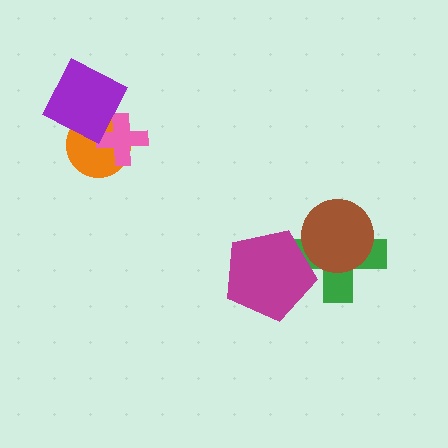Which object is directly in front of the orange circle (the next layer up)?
The pink cross is directly in front of the orange circle.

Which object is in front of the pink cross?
The purple diamond is in front of the pink cross.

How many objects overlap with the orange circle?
2 objects overlap with the orange circle.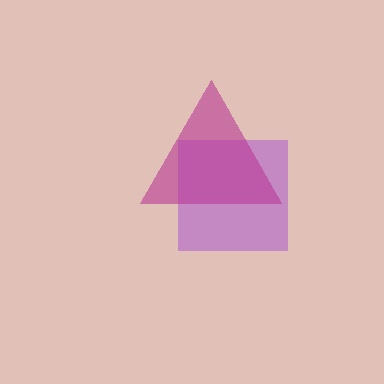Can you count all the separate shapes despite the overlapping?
Yes, there are 2 separate shapes.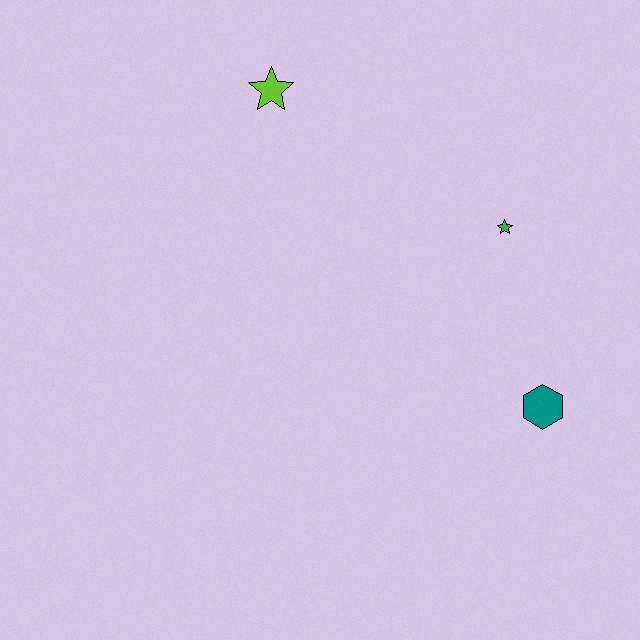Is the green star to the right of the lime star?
Yes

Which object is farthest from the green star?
The lime star is farthest from the green star.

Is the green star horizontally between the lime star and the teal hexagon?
Yes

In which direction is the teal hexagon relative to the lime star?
The teal hexagon is below the lime star.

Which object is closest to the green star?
The teal hexagon is closest to the green star.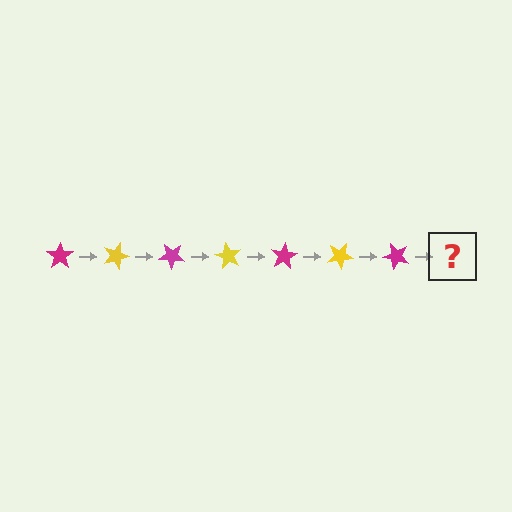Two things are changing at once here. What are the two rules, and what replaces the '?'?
The two rules are that it rotates 20 degrees each step and the color cycles through magenta and yellow. The '?' should be a yellow star, rotated 140 degrees from the start.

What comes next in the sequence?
The next element should be a yellow star, rotated 140 degrees from the start.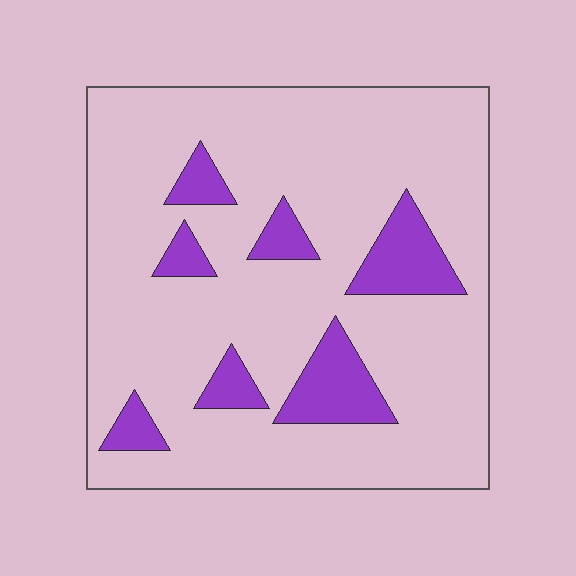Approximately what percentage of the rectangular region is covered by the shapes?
Approximately 15%.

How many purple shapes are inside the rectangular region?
7.